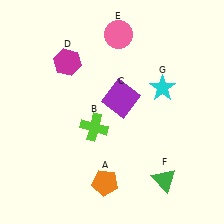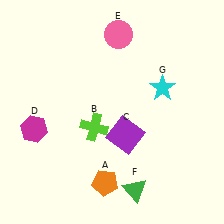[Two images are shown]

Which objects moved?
The objects that moved are: the purple square (C), the magenta hexagon (D), the green triangle (F).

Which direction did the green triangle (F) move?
The green triangle (F) moved left.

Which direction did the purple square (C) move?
The purple square (C) moved down.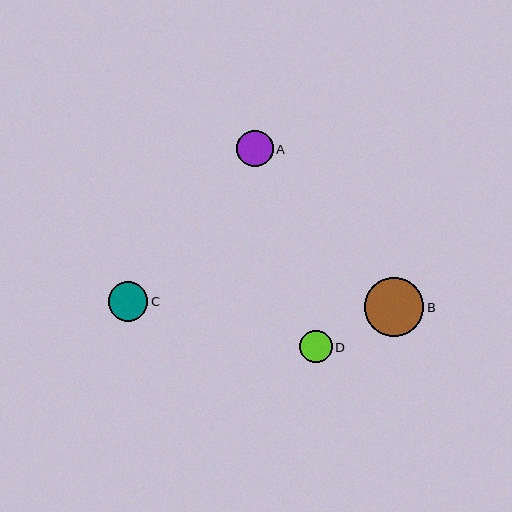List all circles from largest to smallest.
From largest to smallest: B, C, A, D.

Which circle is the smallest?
Circle D is the smallest with a size of approximately 32 pixels.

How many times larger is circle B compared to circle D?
Circle B is approximately 1.8 times the size of circle D.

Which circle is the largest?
Circle B is the largest with a size of approximately 59 pixels.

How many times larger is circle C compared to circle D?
Circle C is approximately 1.2 times the size of circle D.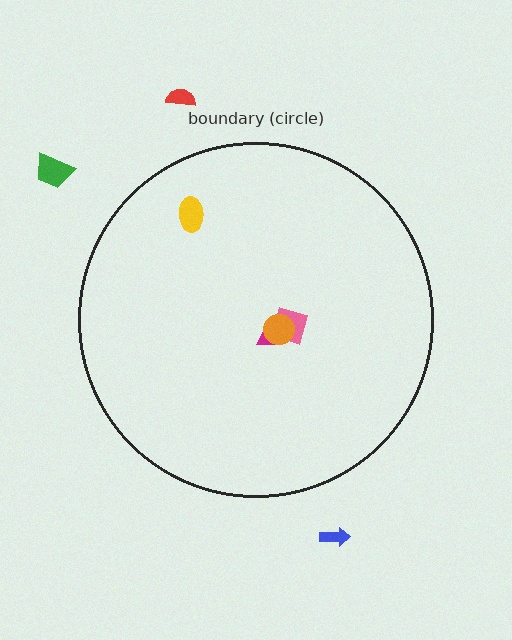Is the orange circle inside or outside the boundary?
Inside.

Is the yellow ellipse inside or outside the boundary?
Inside.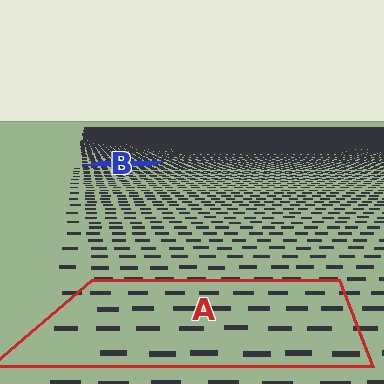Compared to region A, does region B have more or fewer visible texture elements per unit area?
Region B has more texture elements per unit area — they are packed more densely because it is farther away.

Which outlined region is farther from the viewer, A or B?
Region B is farther from the viewer — the texture elements inside it appear smaller and more densely packed.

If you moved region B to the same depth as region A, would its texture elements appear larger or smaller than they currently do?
They would appear larger. At a closer depth, the same texture elements are projected at a bigger on-screen size.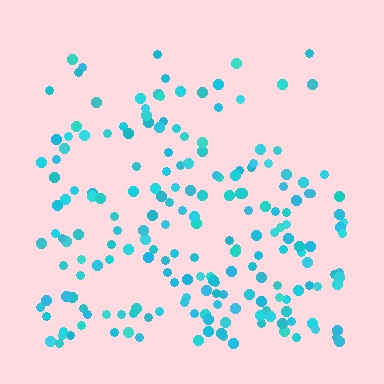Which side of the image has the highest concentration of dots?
The bottom.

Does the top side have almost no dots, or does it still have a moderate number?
Still a moderate number, just noticeably fewer than the bottom.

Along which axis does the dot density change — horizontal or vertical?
Vertical.